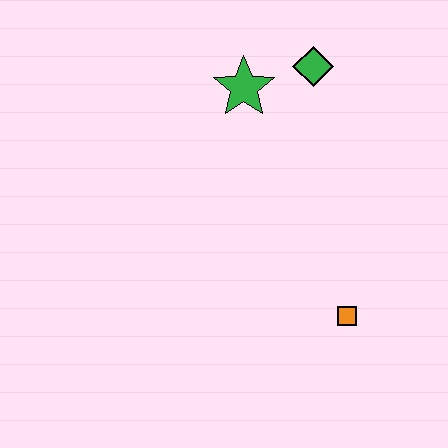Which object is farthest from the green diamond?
The orange square is farthest from the green diamond.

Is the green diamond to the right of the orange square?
No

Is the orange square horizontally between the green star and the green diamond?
No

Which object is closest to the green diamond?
The green star is closest to the green diamond.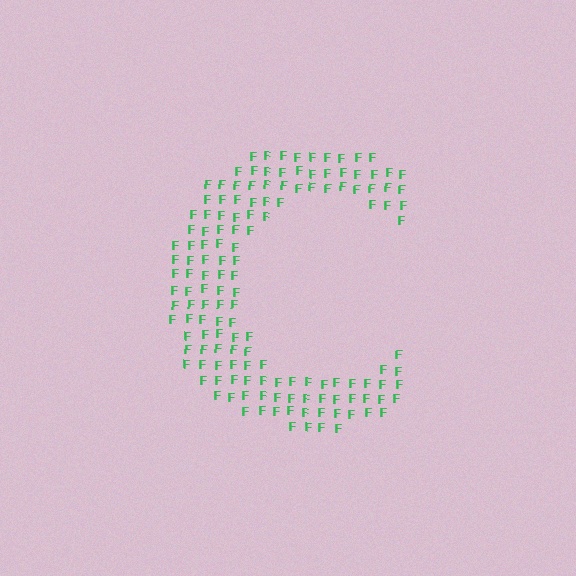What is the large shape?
The large shape is the letter C.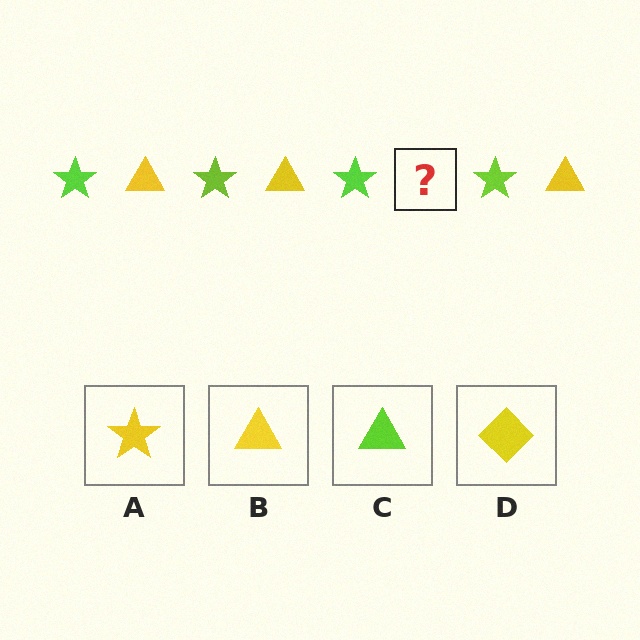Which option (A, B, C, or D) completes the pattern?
B.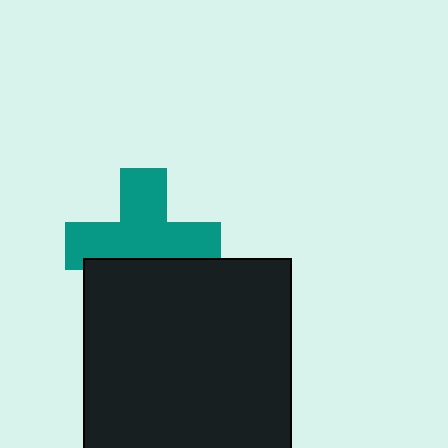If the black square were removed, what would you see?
You would see the complete teal cross.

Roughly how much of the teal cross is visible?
Most of it is visible (roughly 66%).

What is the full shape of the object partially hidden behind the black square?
The partially hidden object is a teal cross.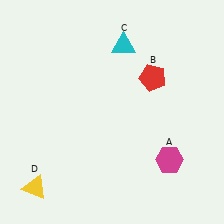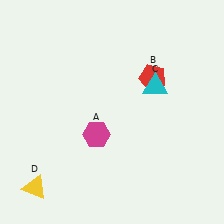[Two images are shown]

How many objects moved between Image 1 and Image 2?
2 objects moved between the two images.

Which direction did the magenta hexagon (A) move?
The magenta hexagon (A) moved left.